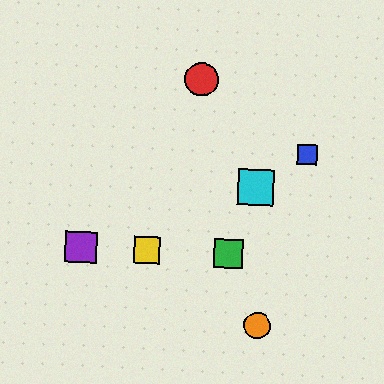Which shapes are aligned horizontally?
The green square, the yellow square, the purple square are aligned horizontally.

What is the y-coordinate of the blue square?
The blue square is at y≈155.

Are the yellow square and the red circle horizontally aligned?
No, the yellow square is at y≈250 and the red circle is at y≈79.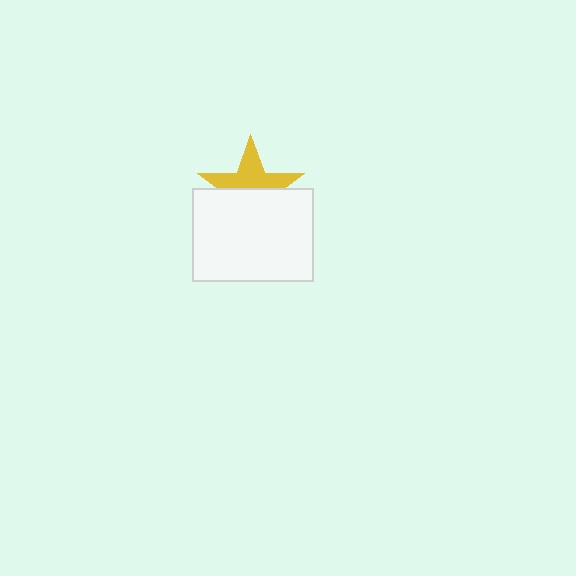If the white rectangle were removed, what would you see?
You would see the complete yellow star.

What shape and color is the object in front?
The object in front is a white rectangle.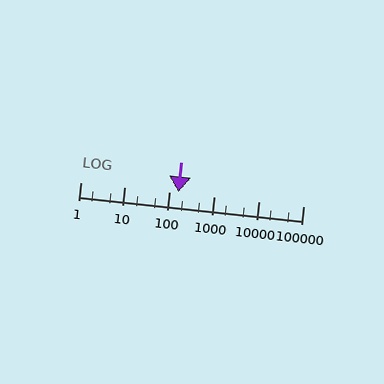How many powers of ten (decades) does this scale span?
The scale spans 5 decades, from 1 to 100000.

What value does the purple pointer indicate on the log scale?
The pointer indicates approximately 160.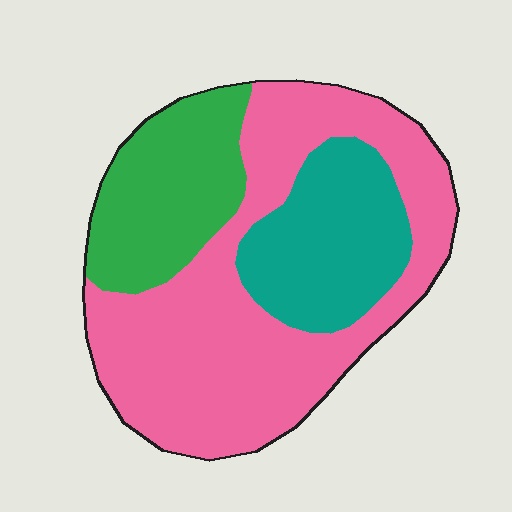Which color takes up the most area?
Pink, at roughly 55%.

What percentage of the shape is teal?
Teal takes up between a sixth and a third of the shape.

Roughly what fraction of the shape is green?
Green takes up about one fifth (1/5) of the shape.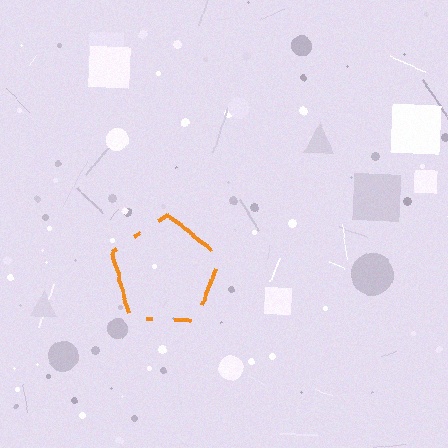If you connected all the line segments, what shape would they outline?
They would outline a pentagon.